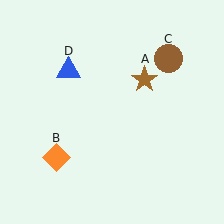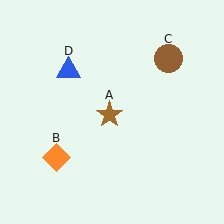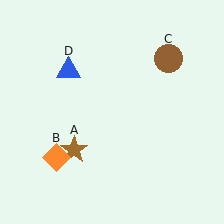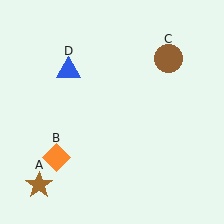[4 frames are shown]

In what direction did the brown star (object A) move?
The brown star (object A) moved down and to the left.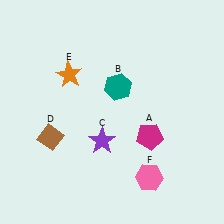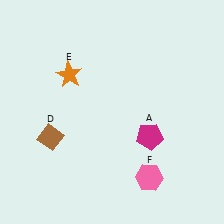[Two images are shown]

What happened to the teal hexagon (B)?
The teal hexagon (B) was removed in Image 2. It was in the top-right area of Image 1.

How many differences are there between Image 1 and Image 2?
There are 2 differences between the two images.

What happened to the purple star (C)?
The purple star (C) was removed in Image 2. It was in the bottom-left area of Image 1.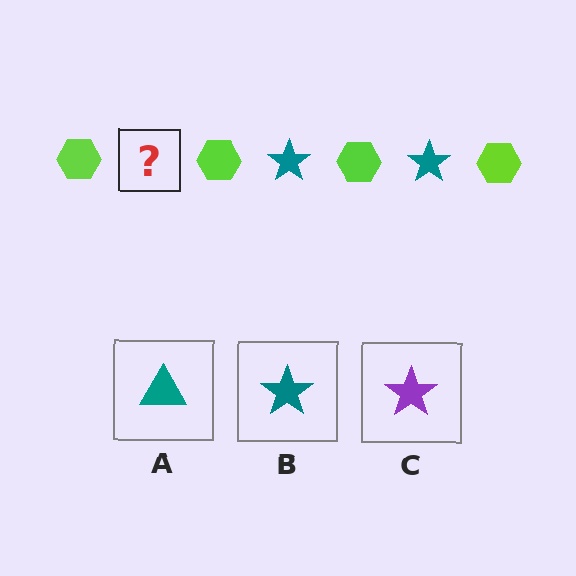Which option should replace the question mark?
Option B.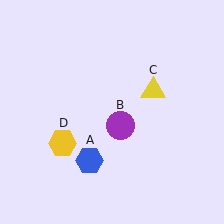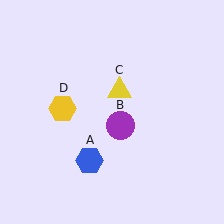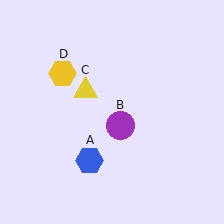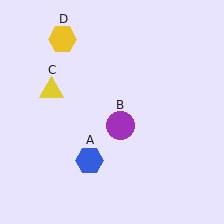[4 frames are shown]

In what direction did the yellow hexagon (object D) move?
The yellow hexagon (object D) moved up.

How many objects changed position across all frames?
2 objects changed position: yellow triangle (object C), yellow hexagon (object D).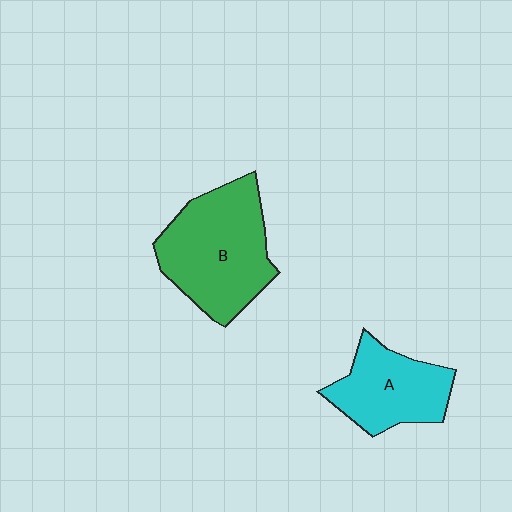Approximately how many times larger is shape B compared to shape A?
Approximately 1.5 times.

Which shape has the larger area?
Shape B (green).